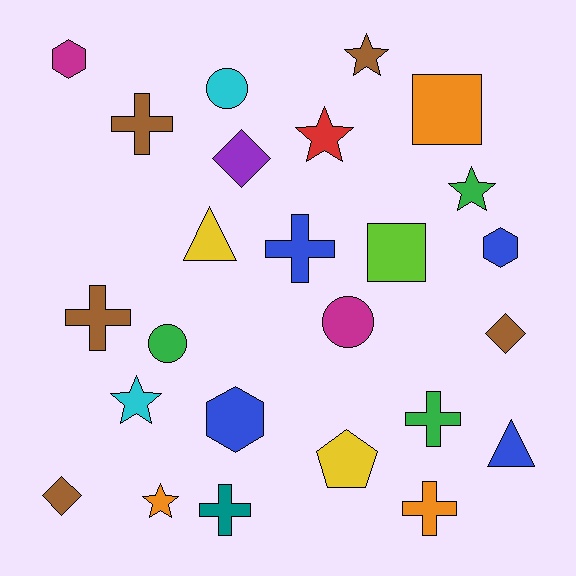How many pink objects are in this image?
There are no pink objects.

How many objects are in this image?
There are 25 objects.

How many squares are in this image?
There are 2 squares.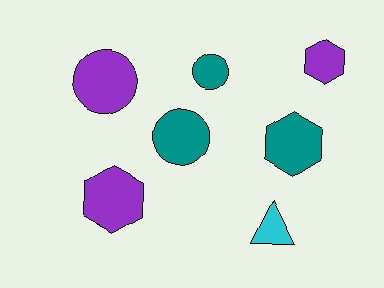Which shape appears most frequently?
Circle, with 3 objects.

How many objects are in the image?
There are 7 objects.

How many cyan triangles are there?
There is 1 cyan triangle.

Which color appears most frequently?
Teal, with 3 objects.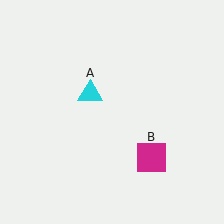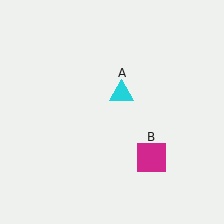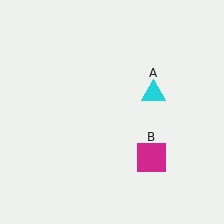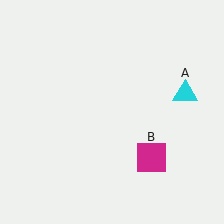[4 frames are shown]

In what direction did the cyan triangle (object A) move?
The cyan triangle (object A) moved right.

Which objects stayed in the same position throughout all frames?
Magenta square (object B) remained stationary.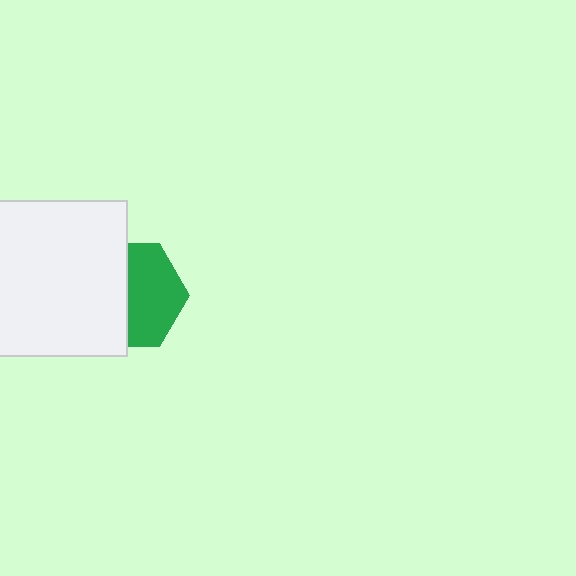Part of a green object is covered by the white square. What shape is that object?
It is a hexagon.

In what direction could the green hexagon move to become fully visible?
The green hexagon could move right. That would shift it out from behind the white square entirely.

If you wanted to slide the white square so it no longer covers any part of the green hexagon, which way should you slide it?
Slide it left — that is the most direct way to separate the two shapes.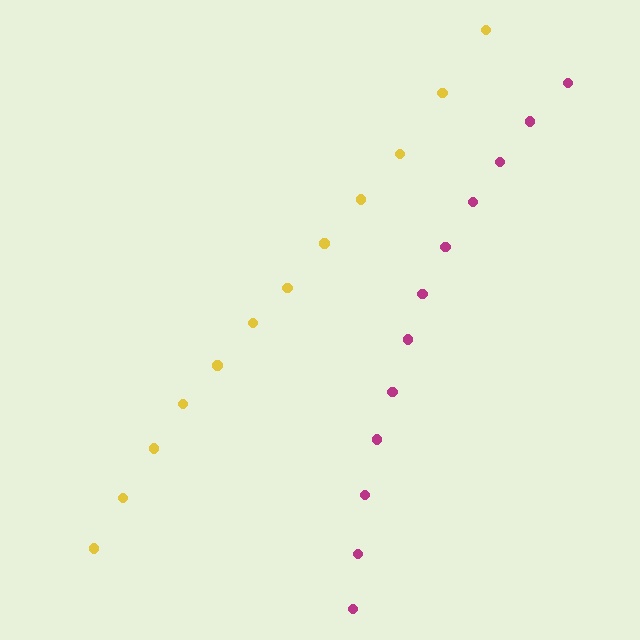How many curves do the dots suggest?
There are 2 distinct paths.